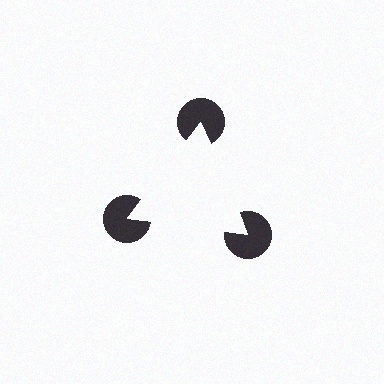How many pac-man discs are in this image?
There are 3 — one at each vertex of the illusory triangle.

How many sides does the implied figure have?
3 sides.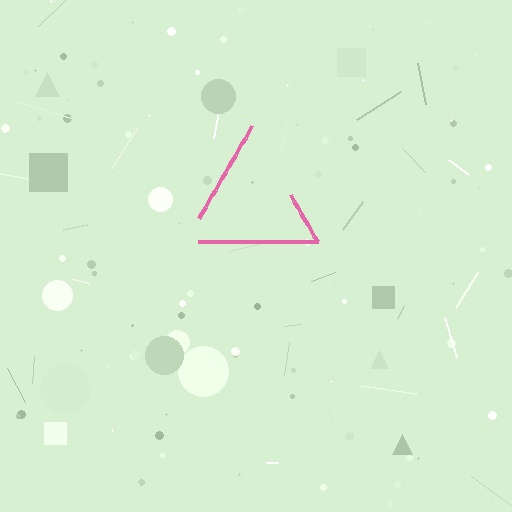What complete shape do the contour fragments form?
The contour fragments form a triangle.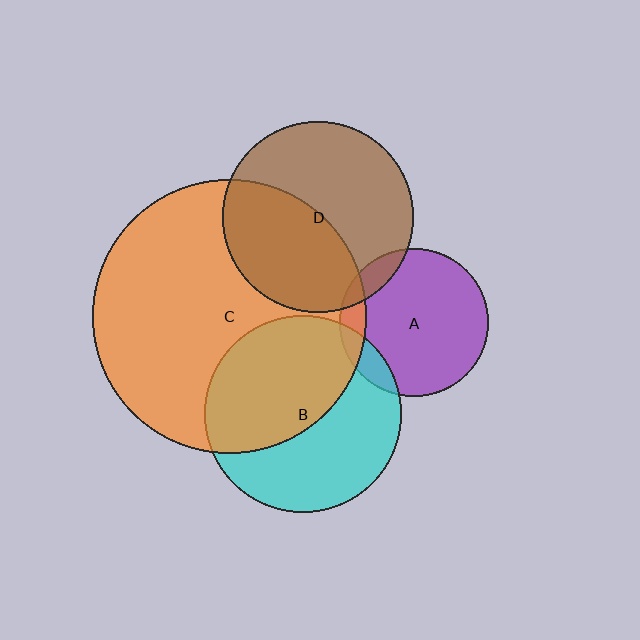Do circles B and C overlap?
Yes.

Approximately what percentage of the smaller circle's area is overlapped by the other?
Approximately 50%.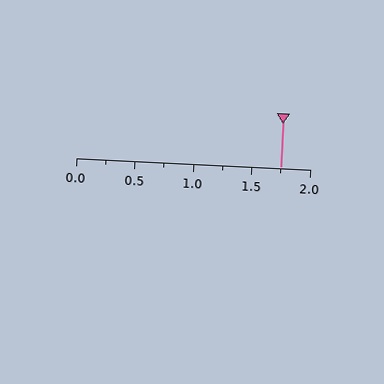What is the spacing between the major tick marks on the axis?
The major ticks are spaced 0.5 apart.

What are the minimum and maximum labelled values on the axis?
The axis runs from 0.0 to 2.0.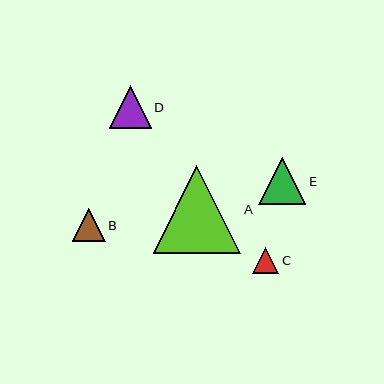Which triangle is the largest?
Triangle A is the largest with a size of approximately 88 pixels.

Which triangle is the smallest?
Triangle C is the smallest with a size of approximately 27 pixels.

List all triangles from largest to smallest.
From largest to smallest: A, E, D, B, C.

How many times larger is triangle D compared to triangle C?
Triangle D is approximately 1.6 times the size of triangle C.